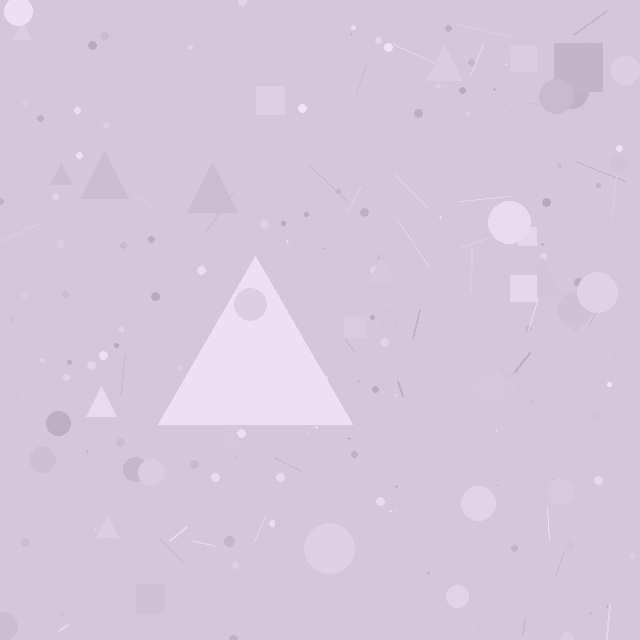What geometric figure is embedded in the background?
A triangle is embedded in the background.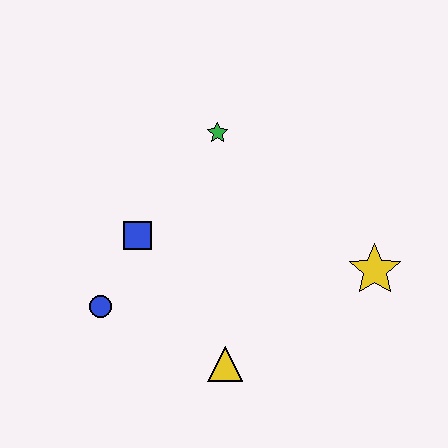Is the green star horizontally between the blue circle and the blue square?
No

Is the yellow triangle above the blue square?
No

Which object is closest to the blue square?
The blue circle is closest to the blue square.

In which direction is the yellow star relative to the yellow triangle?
The yellow star is to the right of the yellow triangle.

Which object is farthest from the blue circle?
The yellow star is farthest from the blue circle.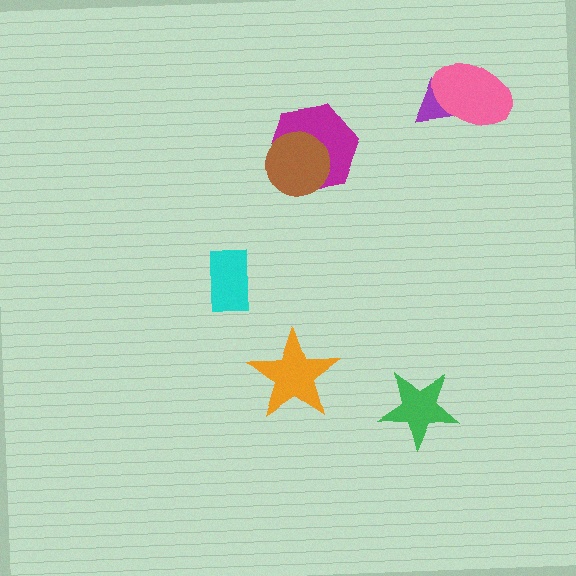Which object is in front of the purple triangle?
The pink ellipse is in front of the purple triangle.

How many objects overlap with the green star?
0 objects overlap with the green star.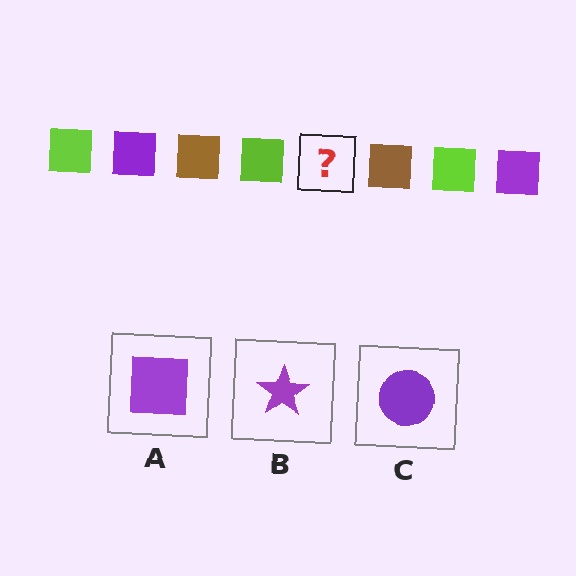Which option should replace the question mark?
Option A.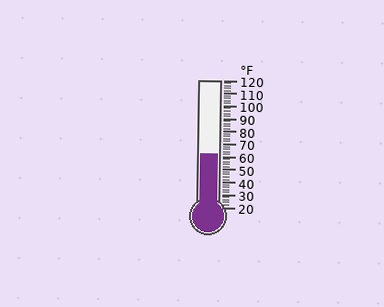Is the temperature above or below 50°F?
The temperature is above 50°F.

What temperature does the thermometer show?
The thermometer shows approximately 62°F.